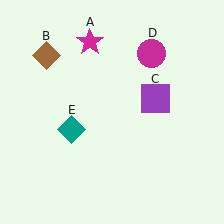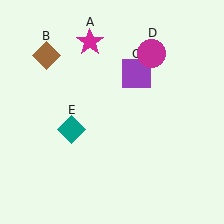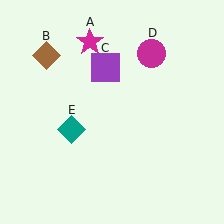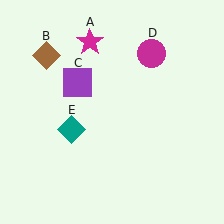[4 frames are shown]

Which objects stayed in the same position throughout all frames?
Magenta star (object A) and brown diamond (object B) and magenta circle (object D) and teal diamond (object E) remained stationary.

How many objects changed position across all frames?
1 object changed position: purple square (object C).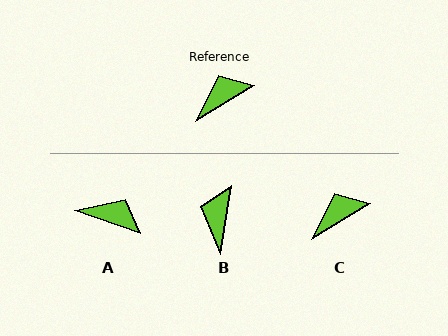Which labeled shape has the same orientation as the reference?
C.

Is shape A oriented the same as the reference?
No, it is off by about 52 degrees.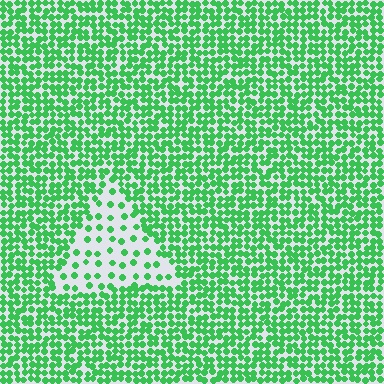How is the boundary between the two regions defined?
The boundary is defined by a change in element density (approximately 2.8x ratio). All elements are the same color, size, and shape.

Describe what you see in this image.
The image contains small green elements arranged at two different densities. A triangle-shaped region is visible where the elements are less densely packed than the surrounding area.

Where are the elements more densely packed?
The elements are more densely packed outside the triangle boundary.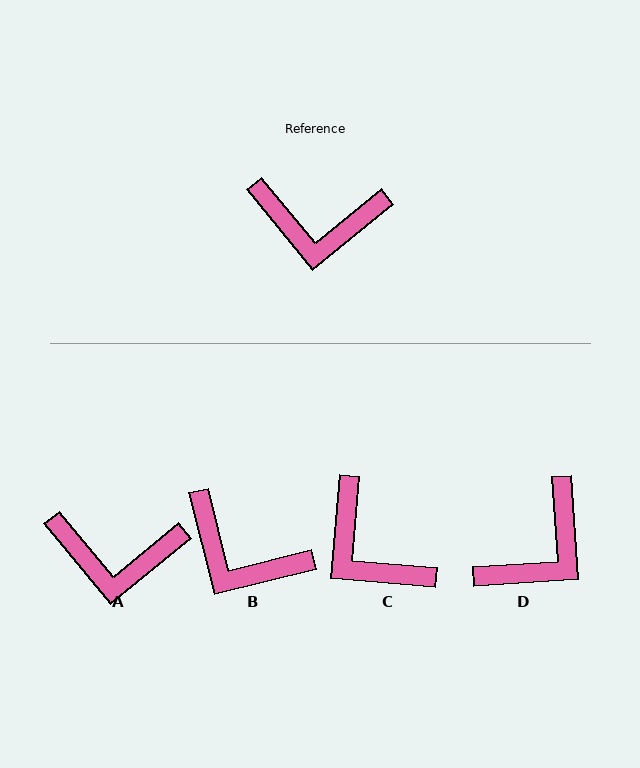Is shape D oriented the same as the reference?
No, it is off by about 54 degrees.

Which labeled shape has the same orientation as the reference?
A.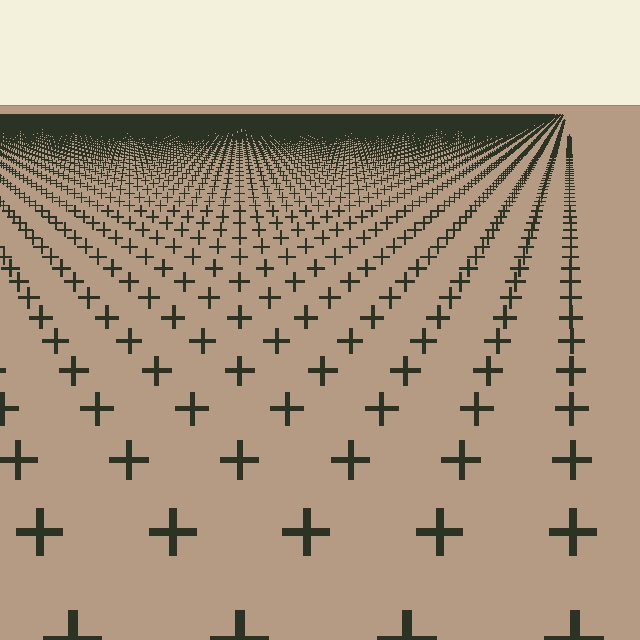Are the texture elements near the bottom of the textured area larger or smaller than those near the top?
Larger. Near the bottom, elements are closer to the viewer and appear at a bigger on-screen size.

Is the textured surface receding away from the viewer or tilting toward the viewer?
The surface is receding away from the viewer. Texture elements get smaller and denser toward the top.